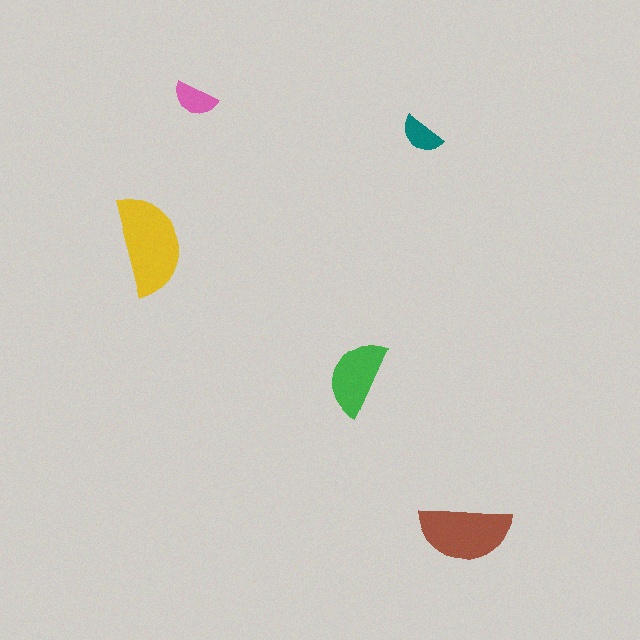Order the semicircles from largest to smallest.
the yellow one, the brown one, the green one, the pink one, the teal one.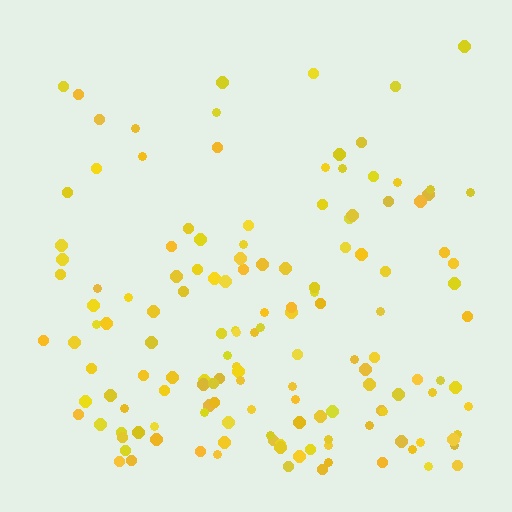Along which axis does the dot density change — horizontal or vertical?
Vertical.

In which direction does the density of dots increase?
From top to bottom, with the bottom side densest.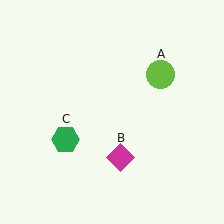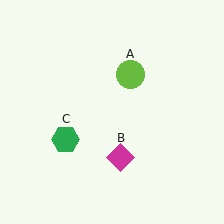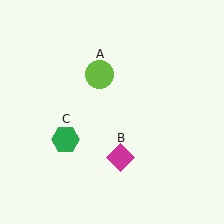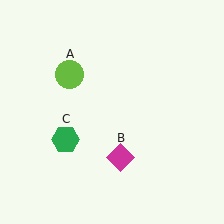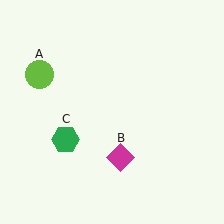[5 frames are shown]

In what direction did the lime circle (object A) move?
The lime circle (object A) moved left.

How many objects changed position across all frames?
1 object changed position: lime circle (object A).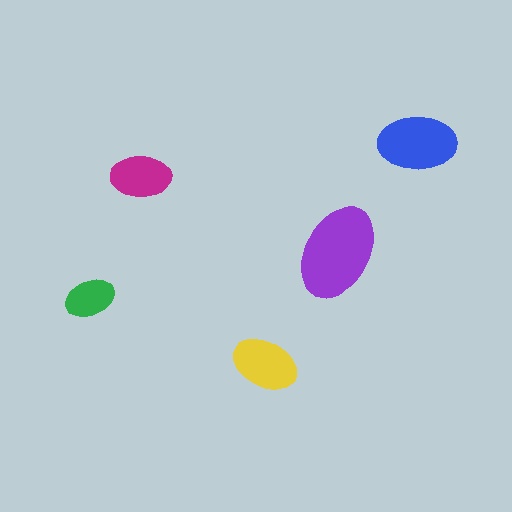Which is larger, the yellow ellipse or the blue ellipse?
The blue one.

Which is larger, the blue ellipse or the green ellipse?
The blue one.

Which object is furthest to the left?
The green ellipse is leftmost.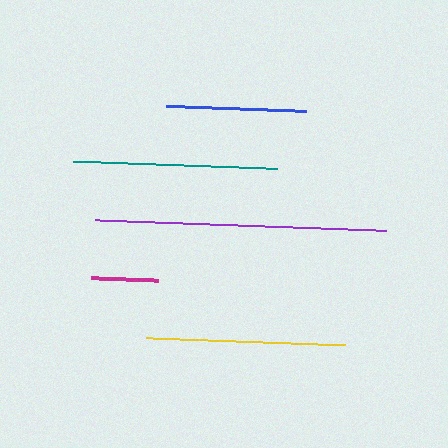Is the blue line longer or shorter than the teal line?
The teal line is longer than the blue line.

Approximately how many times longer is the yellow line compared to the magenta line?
The yellow line is approximately 3.0 times the length of the magenta line.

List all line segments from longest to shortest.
From longest to shortest: purple, teal, yellow, blue, magenta.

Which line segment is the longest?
The purple line is the longest at approximately 291 pixels.